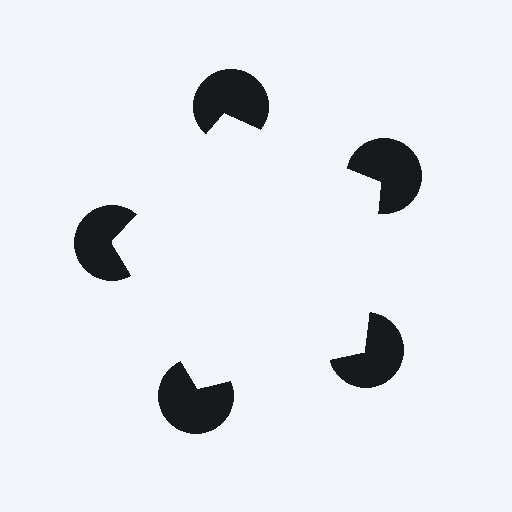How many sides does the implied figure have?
5 sides.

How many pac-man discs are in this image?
There are 5 — one at each vertex of the illusory pentagon.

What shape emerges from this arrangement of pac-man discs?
An illusory pentagon — its edges are inferred from the aligned wedge cuts in the pac-man discs, not physically drawn.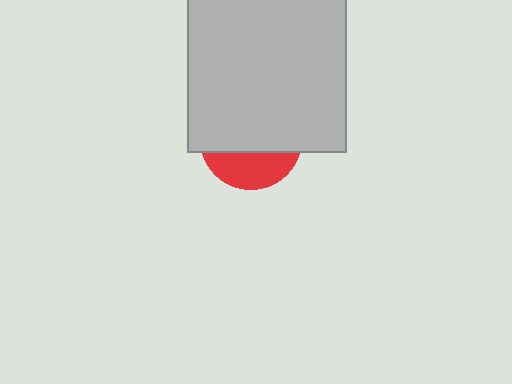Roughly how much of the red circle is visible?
A small part of it is visible (roughly 33%).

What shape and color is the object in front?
The object in front is a light gray square.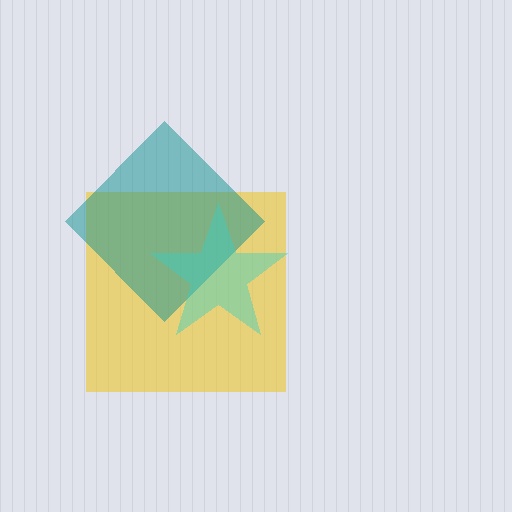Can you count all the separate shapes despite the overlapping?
Yes, there are 3 separate shapes.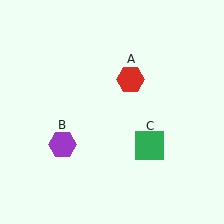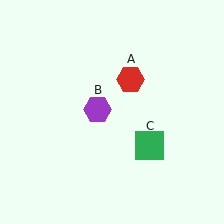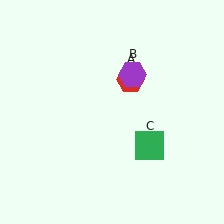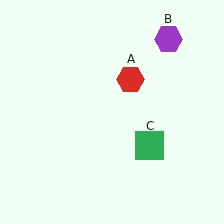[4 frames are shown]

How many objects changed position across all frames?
1 object changed position: purple hexagon (object B).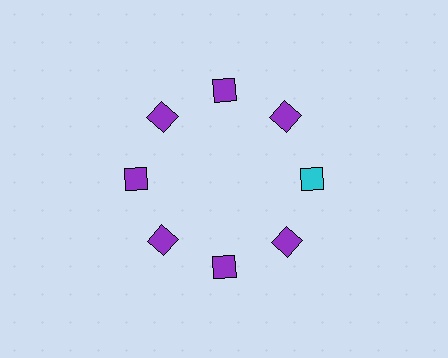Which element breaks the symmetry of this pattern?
The cyan diamond at roughly the 3 o'clock position breaks the symmetry. All other shapes are purple diamonds.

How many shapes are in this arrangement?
There are 8 shapes arranged in a ring pattern.